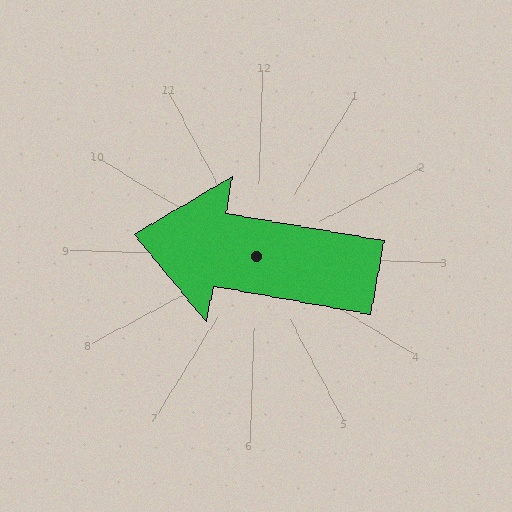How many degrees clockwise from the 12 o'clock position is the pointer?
Approximately 278 degrees.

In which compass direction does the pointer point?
West.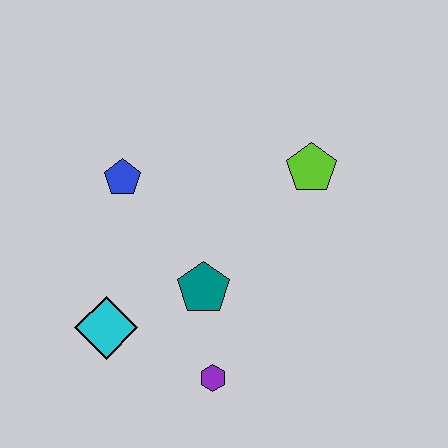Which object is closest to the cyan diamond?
The teal pentagon is closest to the cyan diamond.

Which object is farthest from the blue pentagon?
The purple hexagon is farthest from the blue pentagon.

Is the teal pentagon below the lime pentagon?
Yes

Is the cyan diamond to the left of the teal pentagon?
Yes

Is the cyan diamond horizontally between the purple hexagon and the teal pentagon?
No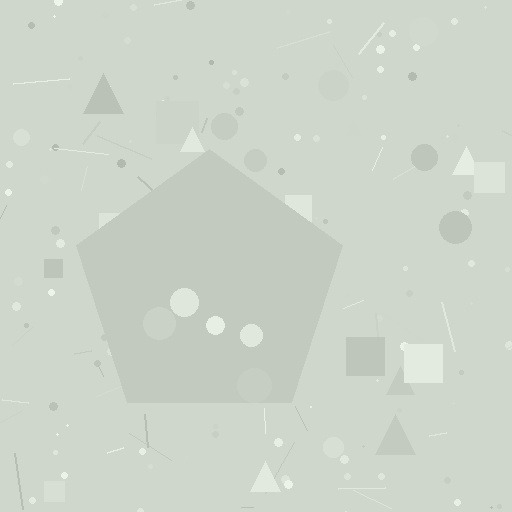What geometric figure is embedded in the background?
A pentagon is embedded in the background.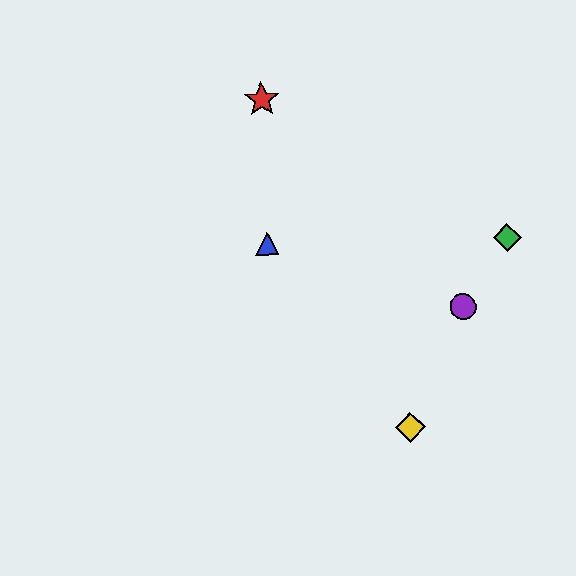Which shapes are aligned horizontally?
The blue triangle, the green diamond are aligned horizontally.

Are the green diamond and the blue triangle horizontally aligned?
Yes, both are at y≈237.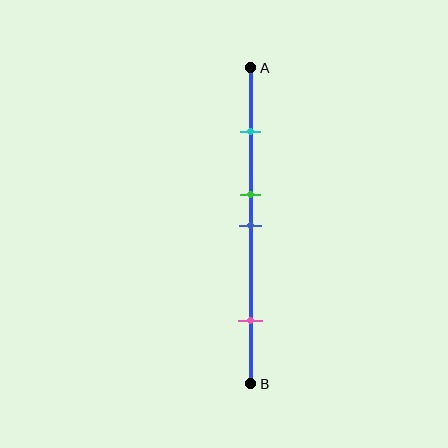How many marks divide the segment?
There are 4 marks dividing the segment.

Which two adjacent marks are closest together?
The green and blue marks are the closest adjacent pair.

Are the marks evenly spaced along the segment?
No, the marks are not evenly spaced.